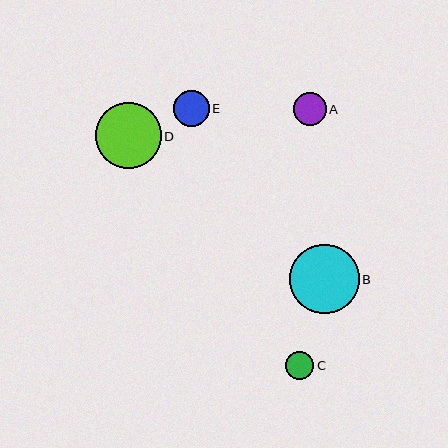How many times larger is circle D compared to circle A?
Circle D is approximately 2.0 times the size of circle A.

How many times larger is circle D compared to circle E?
Circle D is approximately 1.9 times the size of circle E.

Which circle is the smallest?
Circle C is the smallest with a size of approximately 28 pixels.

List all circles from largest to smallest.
From largest to smallest: B, D, E, A, C.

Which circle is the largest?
Circle B is the largest with a size of approximately 70 pixels.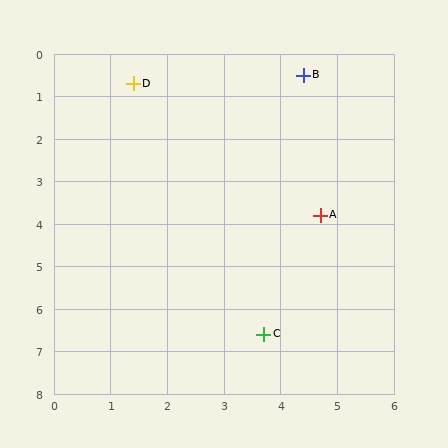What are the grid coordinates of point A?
Point A is at approximately (4.7, 3.8).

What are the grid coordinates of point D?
Point D is at approximately (1.4, 0.7).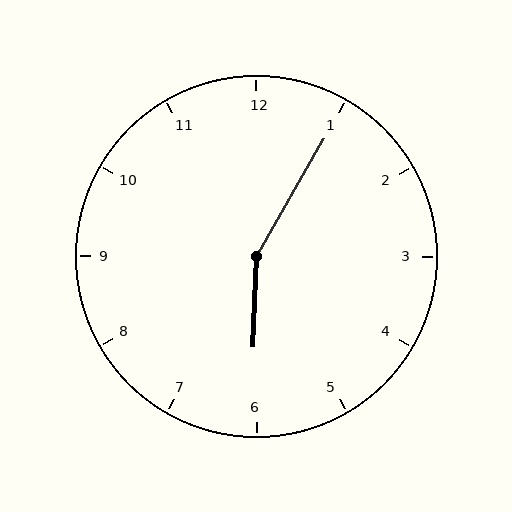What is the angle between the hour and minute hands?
Approximately 152 degrees.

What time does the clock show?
6:05.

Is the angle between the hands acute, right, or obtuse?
It is obtuse.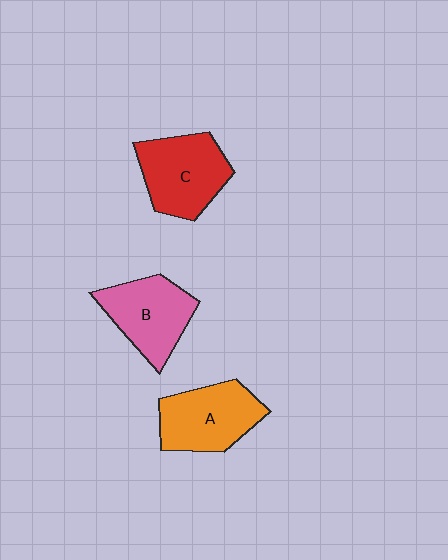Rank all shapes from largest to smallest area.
From largest to smallest: C (red), A (orange), B (pink).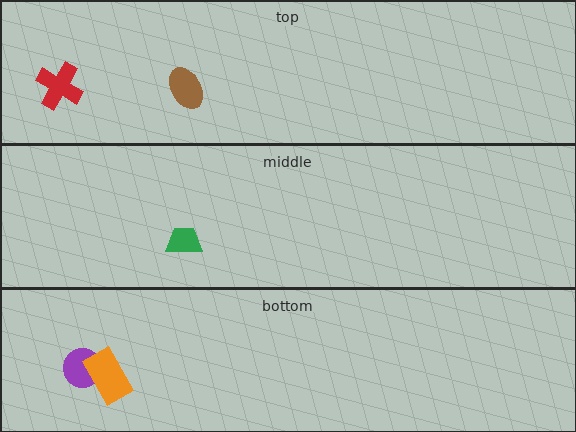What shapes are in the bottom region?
The purple circle, the orange rectangle.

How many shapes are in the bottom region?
2.